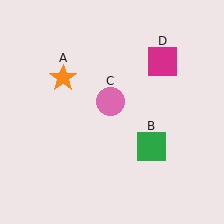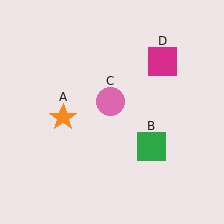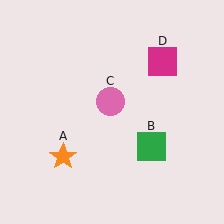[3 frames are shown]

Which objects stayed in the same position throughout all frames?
Green square (object B) and pink circle (object C) and magenta square (object D) remained stationary.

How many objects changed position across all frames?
1 object changed position: orange star (object A).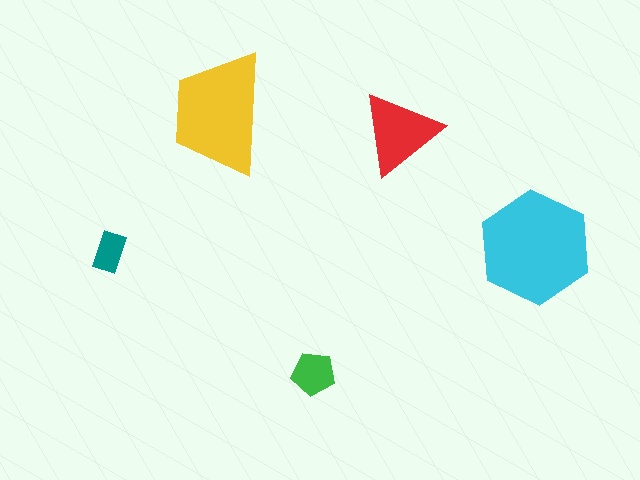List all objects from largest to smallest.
The cyan hexagon, the yellow trapezoid, the red triangle, the green pentagon, the teal rectangle.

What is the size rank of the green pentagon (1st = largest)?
4th.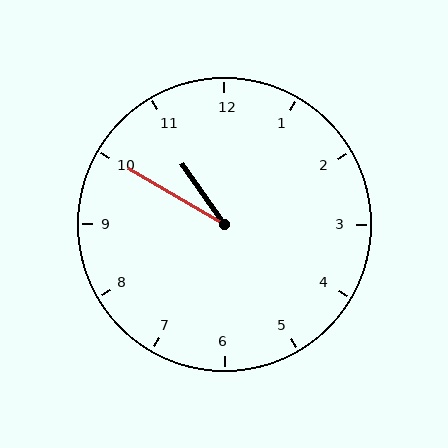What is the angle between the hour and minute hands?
Approximately 25 degrees.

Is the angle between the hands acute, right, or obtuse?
It is acute.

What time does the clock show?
10:50.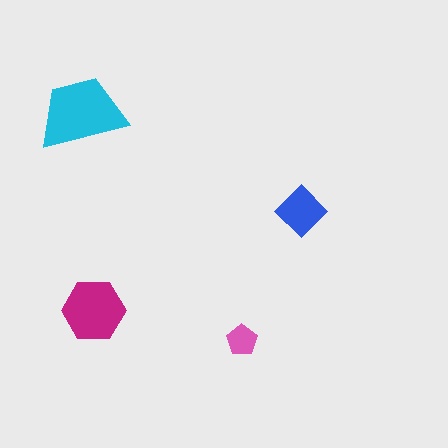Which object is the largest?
The cyan trapezoid.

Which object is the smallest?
The pink pentagon.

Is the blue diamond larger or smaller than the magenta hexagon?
Smaller.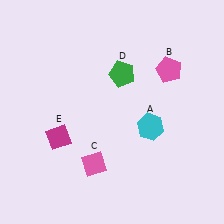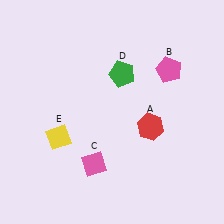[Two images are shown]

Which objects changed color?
A changed from cyan to red. E changed from magenta to yellow.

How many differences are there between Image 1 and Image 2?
There are 2 differences between the two images.